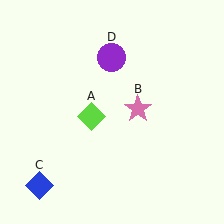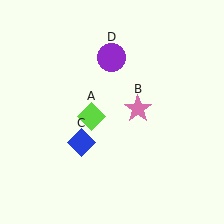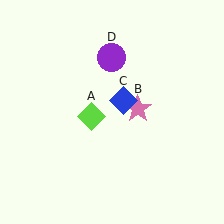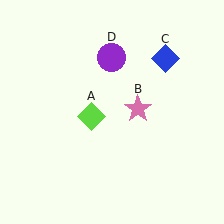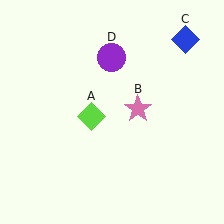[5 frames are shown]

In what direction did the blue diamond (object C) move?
The blue diamond (object C) moved up and to the right.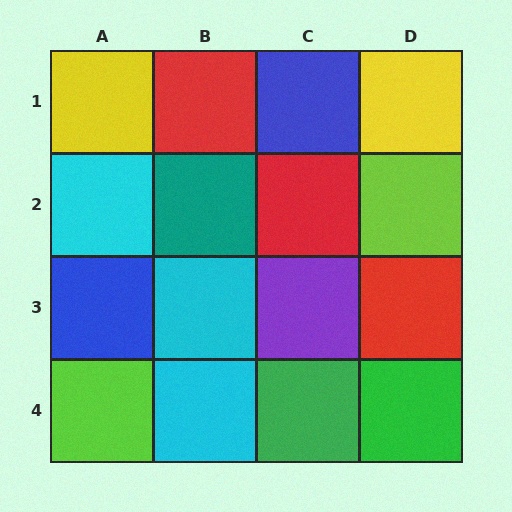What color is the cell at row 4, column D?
Green.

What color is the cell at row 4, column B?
Cyan.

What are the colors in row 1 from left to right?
Yellow, red, blue, yellow.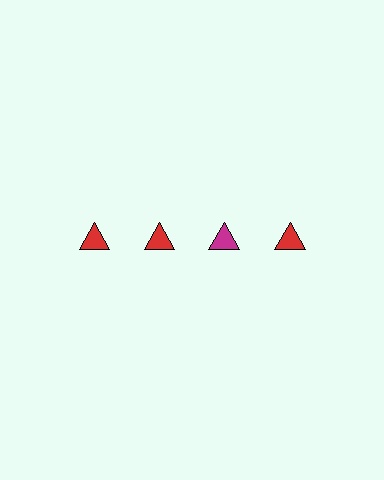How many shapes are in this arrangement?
There are 4 shapes arranged in a grid pattern.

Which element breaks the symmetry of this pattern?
The magenta triangle in the top row, center column breaks the symmetry. All other shapes are red triangles.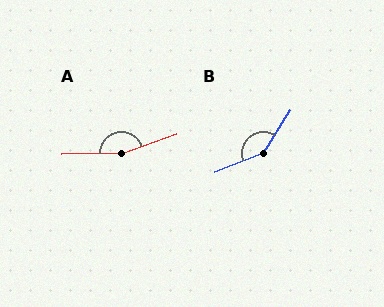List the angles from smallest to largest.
B (143°), A (161°).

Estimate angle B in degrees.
Approximately 143 degrees.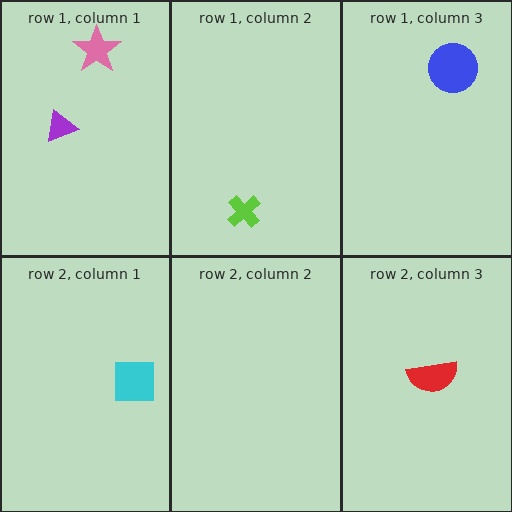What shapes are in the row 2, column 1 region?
The cyan square.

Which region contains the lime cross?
The row 1, column 2 region.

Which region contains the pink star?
The row 1, column 1 region.